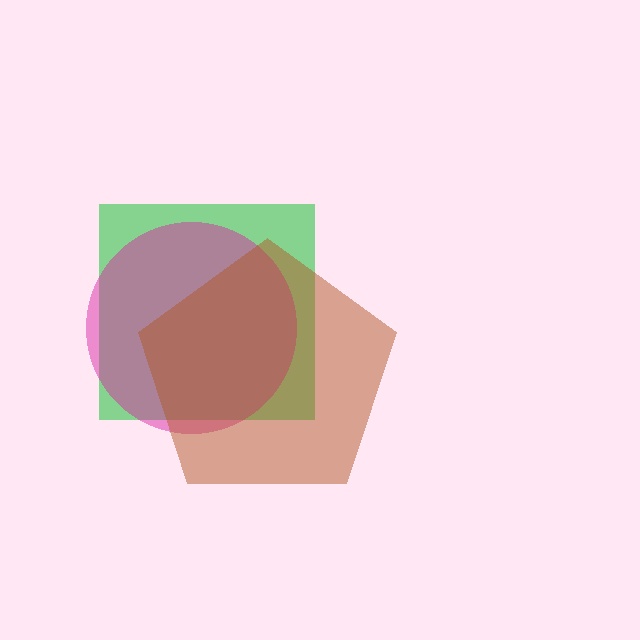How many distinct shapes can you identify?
There are 3 distinct shapes: a green square, a magenta circle, a brown pentagon.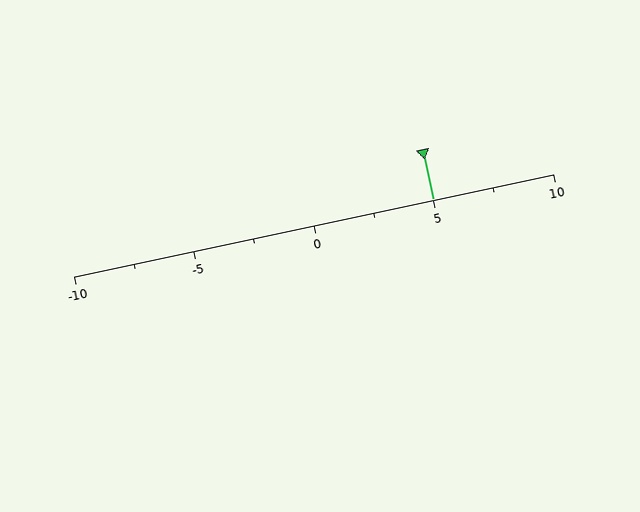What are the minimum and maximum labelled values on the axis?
The axis runs from -10 to 10.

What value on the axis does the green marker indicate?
The marker indicates approximately 5.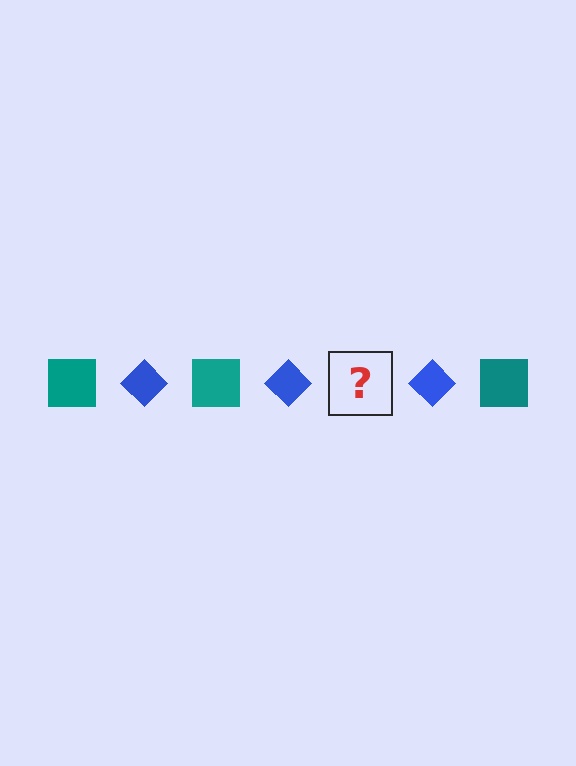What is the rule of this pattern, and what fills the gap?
The rule is that the pattern alternates between teal square and blue diamond. The gap should be filled with a teal square.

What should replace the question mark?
The question mark should be replaced with a teal square.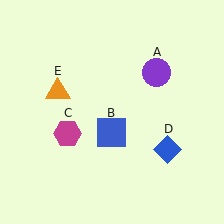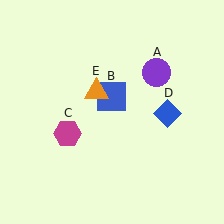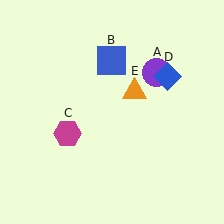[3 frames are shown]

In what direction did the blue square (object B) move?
The blue square (object B) moved up.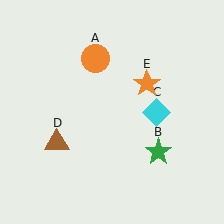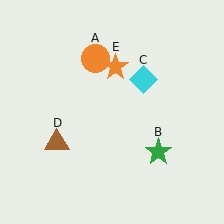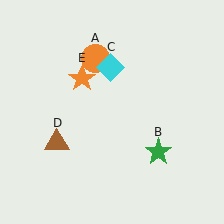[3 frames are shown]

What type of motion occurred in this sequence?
The cyan diamond (object C), orange star (object E) rotated counterclockwise around the center of the scene.